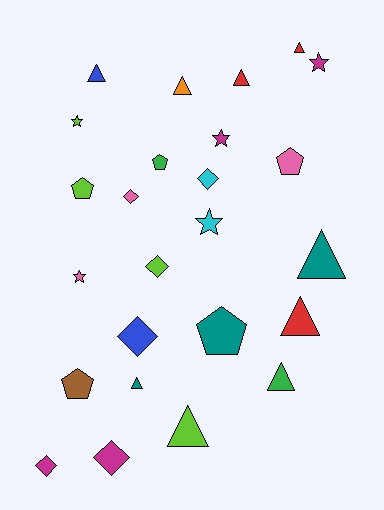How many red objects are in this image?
There are 3 red objects.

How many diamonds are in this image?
There are 6 diamonds.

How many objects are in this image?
There are 25 objects.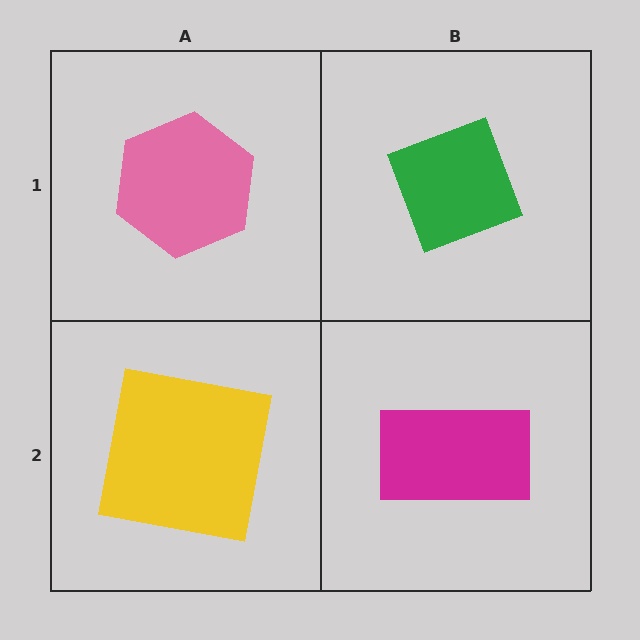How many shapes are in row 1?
2 shapes.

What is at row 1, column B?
A green diamond.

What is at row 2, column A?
A yellow square.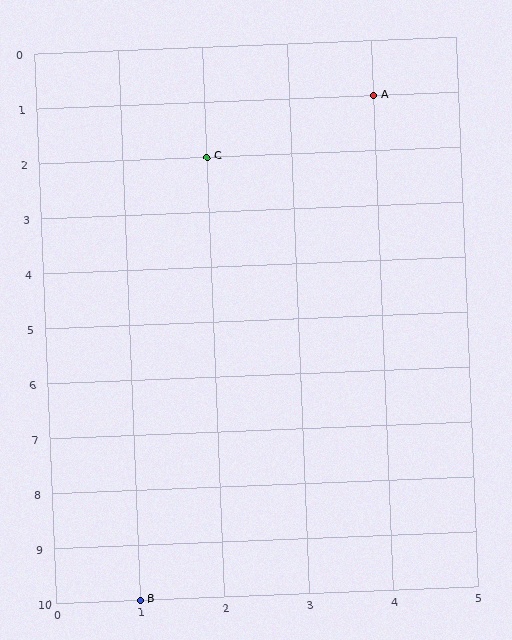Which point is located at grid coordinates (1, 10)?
Point B is at (1, 10).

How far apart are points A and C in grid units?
Points A and C are 2 columns and 1 row apart (about 2.2 grid units diagonally).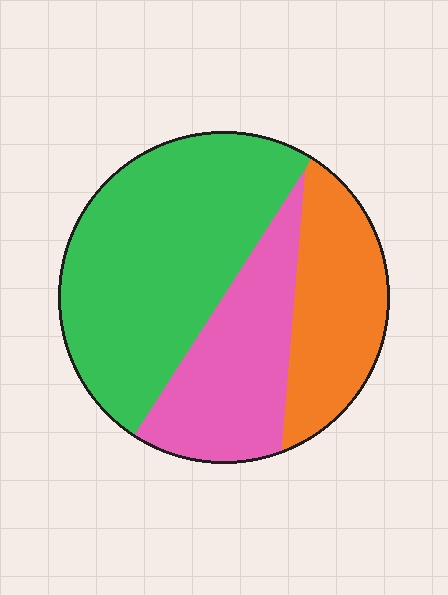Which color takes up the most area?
Green, at roughly 50%.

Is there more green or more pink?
Green.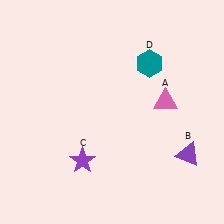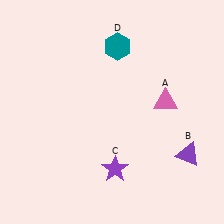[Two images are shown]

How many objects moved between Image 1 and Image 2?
2 objects moved between the two images.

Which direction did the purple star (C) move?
The purple star (C) moved right.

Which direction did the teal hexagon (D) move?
The teal hexagon (D) moved left.